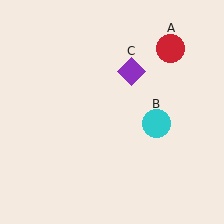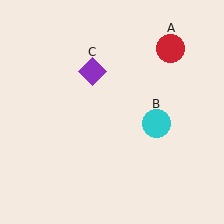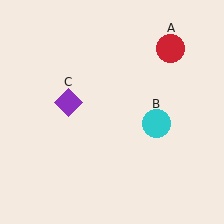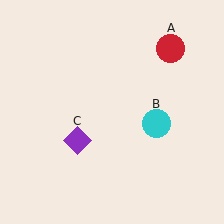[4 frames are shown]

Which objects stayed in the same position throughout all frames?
Red circle (object A) and cyan circle (object B) remained stationary.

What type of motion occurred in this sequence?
The purple diamond (object C) rotated counterclockwise around the center of the scene.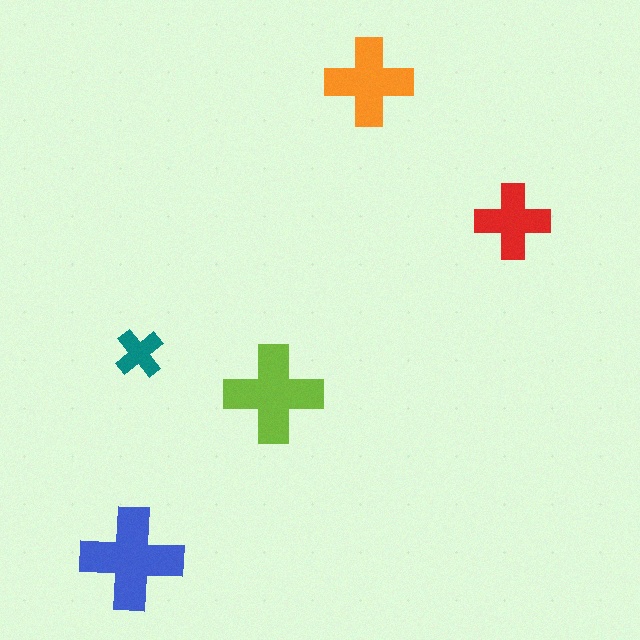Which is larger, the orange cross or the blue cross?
The blue one.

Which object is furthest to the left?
The blue cross is leftmost.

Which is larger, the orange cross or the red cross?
The orange one.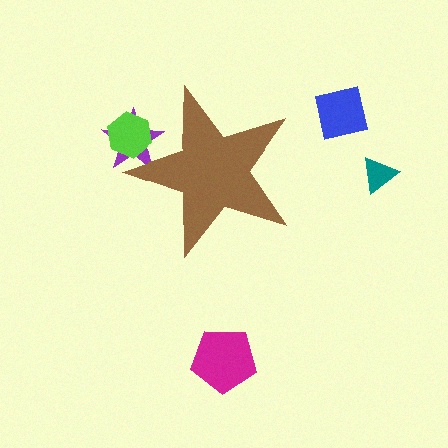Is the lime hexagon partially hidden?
Yes, the lime hexagon is partially hidden behind the brown star.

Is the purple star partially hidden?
Yes, the purple star is partially hidden behind the brown star.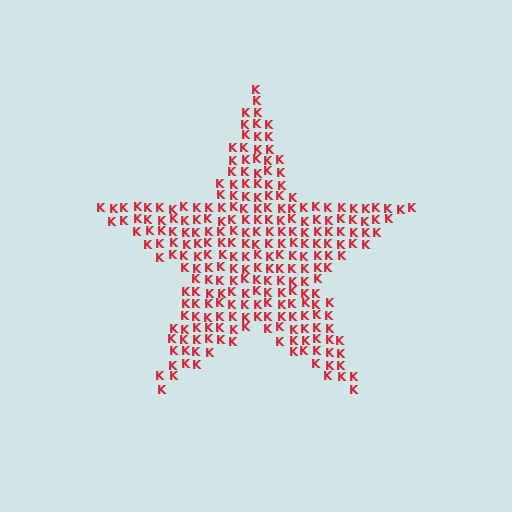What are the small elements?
The small elements are letter K's.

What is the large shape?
The large shape is a star.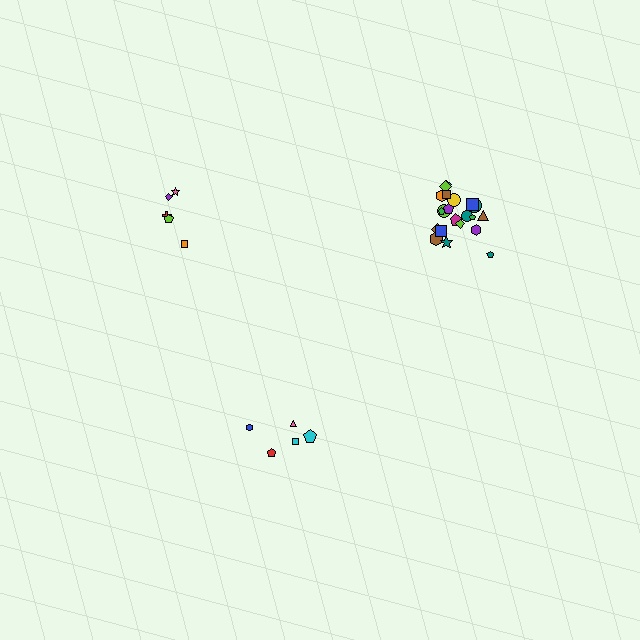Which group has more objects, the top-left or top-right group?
The top-right group.